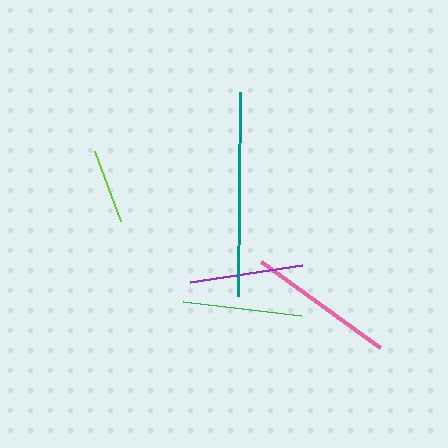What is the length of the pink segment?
The pink segment is approximately 147 pixels long.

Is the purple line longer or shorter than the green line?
The green line is longer than the purple line.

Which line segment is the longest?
The teal line is the longest at approximately 204 pixels.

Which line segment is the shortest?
The lime line is the shortest at approximately 75 pixels.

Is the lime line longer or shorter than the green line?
The green line is longer than the lime line.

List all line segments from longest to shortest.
From longest to shortest: teal, pink, green, purple, lime.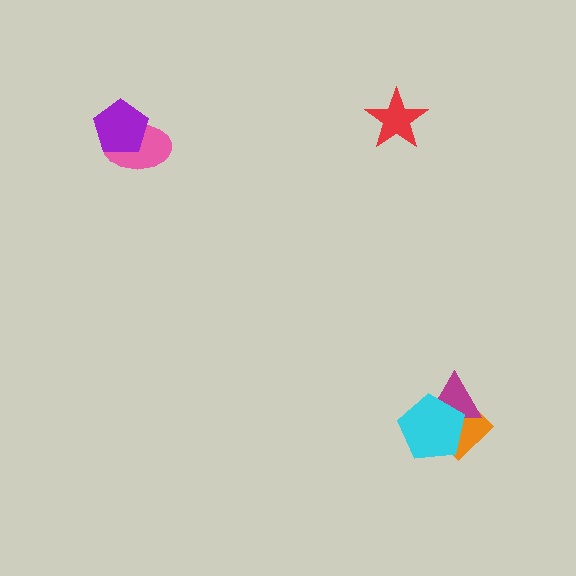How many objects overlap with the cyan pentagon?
2 objects overlap with the cyan pentagon.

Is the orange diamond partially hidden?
Yes, it is partially covered by another shape.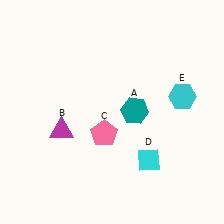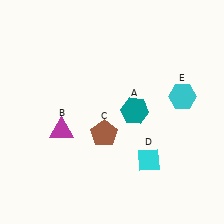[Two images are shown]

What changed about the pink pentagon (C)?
In Image 1, C is pink. In Image 2, it changed to brown.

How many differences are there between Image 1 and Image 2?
There is 1 difference between the two images.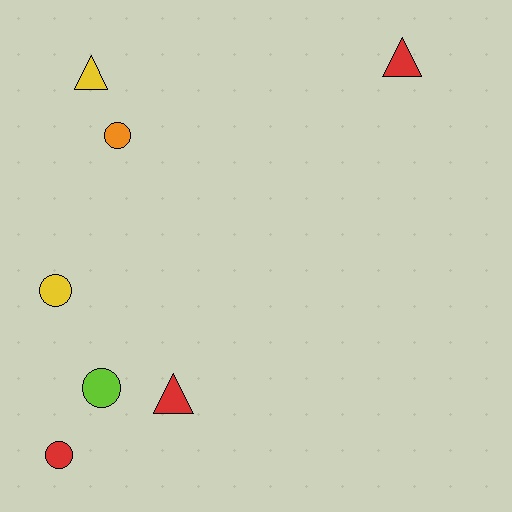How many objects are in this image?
There are 7 objects.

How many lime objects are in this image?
There is 1 lime object.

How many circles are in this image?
There are 4 circles.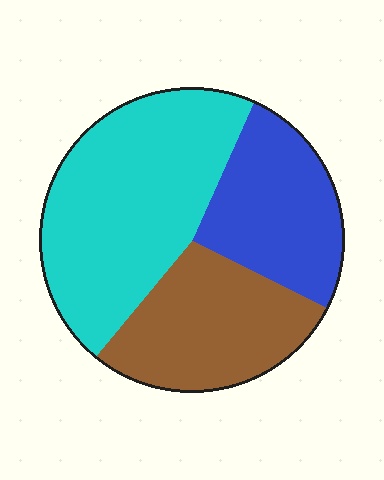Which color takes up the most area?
Cyan, at roughly 45%.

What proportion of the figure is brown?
Brown takes up between a quarter and a half of the figure.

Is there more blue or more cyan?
Cyan.